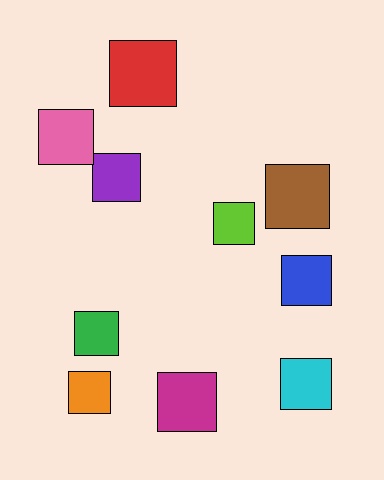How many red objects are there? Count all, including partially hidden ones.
There is 1 red object.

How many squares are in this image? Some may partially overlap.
There are 10 squares.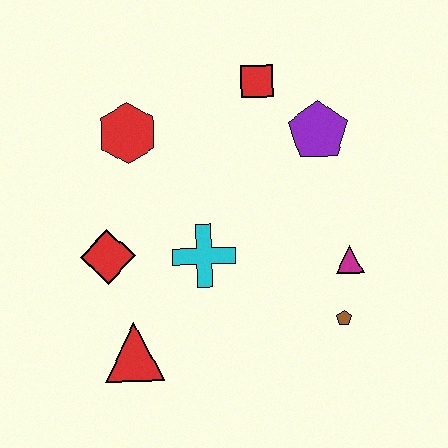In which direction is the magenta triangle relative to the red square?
The magenta triangle is below the red square.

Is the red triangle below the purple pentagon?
Yes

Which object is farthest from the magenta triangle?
The red hexagon is farthest from the magenta triangle.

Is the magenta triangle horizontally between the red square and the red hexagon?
No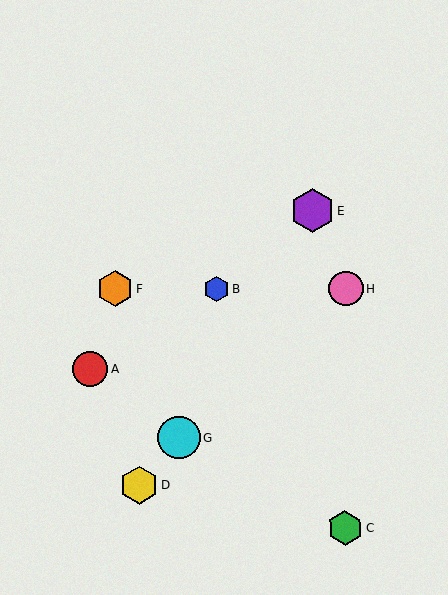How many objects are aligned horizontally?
3 objects (B, F, H) are aligned horizontally.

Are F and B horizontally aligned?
Yes, both are at y≈289.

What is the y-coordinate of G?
Object G is at y≈438.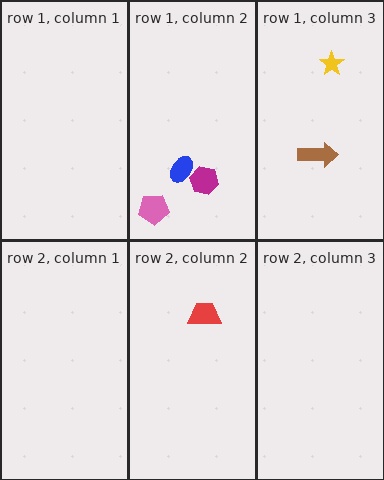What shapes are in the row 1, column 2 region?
The magenta hexagon, the blue ellipse, the pink pentagon.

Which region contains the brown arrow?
The row 1, column 3 region.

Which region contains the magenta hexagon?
The row 1, column 2 region.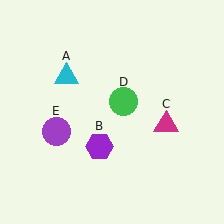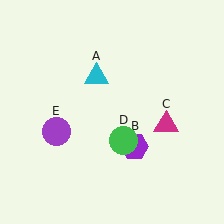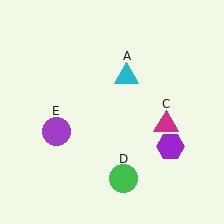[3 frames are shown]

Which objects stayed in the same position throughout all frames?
Magenta triangle (object C) and purple circle (object E) remained stationary.